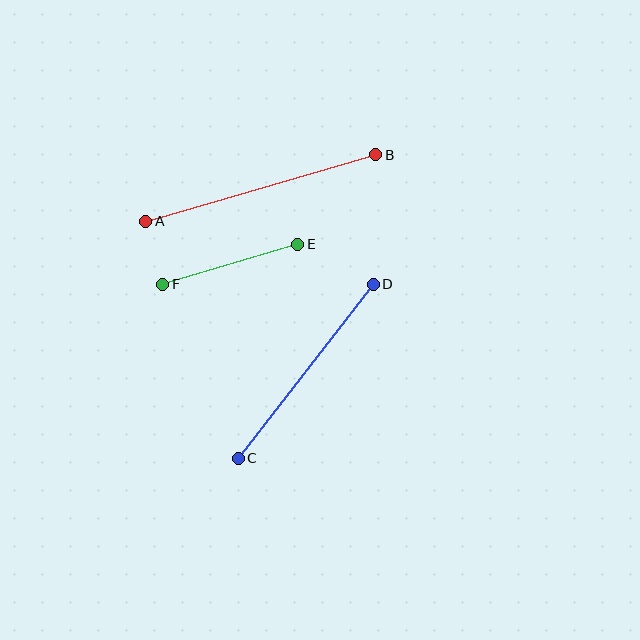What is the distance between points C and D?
The distance is approximately 220 pixels.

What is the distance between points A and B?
The distance is approximately 239 pixels.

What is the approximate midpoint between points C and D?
The midpoint is at approximately (306, 371) pixels.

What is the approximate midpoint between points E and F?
The midpoint is at approximately (230, 264) pixels.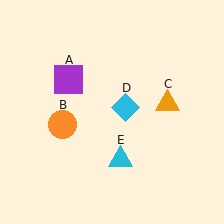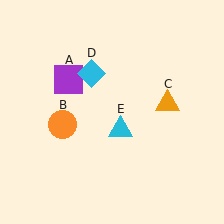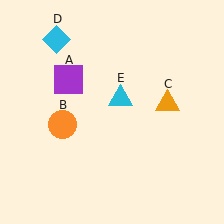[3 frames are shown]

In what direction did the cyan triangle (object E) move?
The cyan triangle (object E) moved up.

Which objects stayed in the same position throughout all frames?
Purple square (object A) and orange circle (object B) and orange triangle (object C) remained stationary.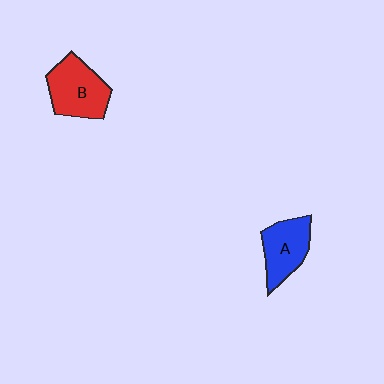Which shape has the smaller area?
Shape A (blue).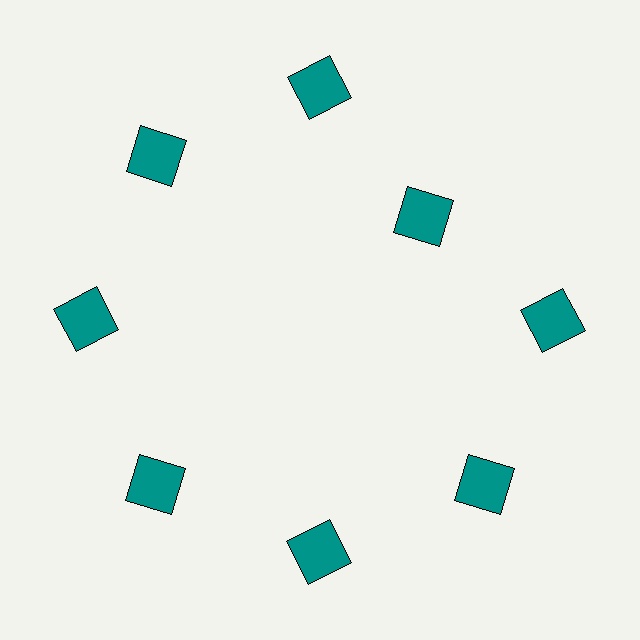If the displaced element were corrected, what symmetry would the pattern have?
It would have 8-fold rotational symmetry — the pattern would map onto itself every 45 degrees.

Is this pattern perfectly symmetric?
No. The 8 teal squares are arranged in a ring, but one element near the 2 o'clock position is pulled inward toward the center, breaking the 8-fold rotational symmetry.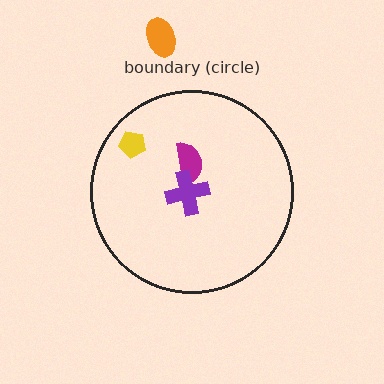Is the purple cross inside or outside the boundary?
Inside.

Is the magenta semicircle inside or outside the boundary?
Inside.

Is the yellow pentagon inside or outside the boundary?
Inside.